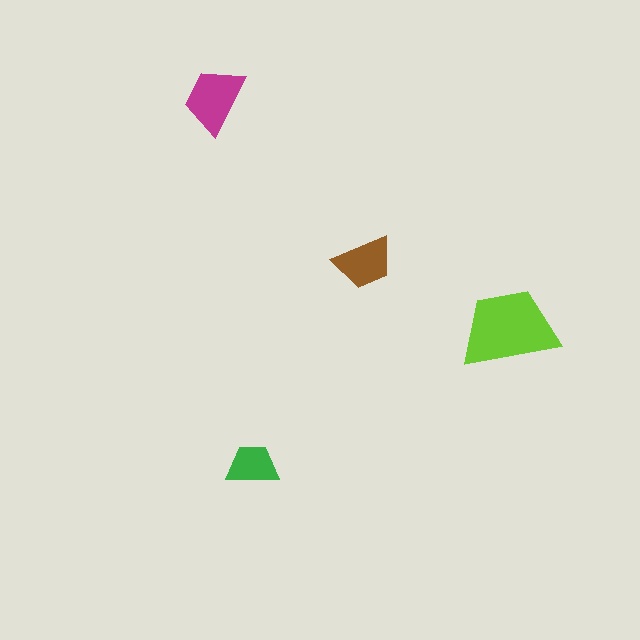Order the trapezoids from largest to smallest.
the lime one, the magenta one, the brown one, the green one.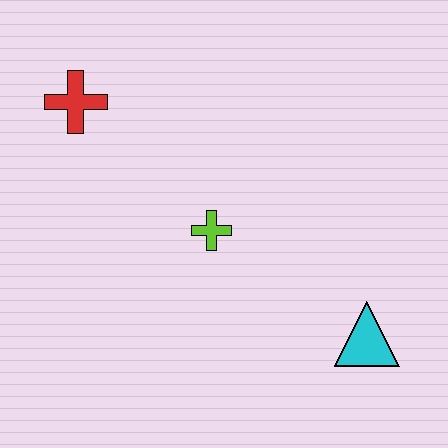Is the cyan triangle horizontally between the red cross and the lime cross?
No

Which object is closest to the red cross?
The lime cross is closest to the red cross.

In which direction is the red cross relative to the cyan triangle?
The red cross is to the left of the cyan triangle.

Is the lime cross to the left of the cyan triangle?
Yes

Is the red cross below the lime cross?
No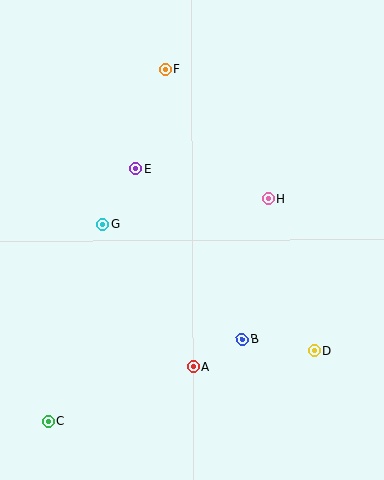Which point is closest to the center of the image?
Point H at (268, 198) is closest to the center.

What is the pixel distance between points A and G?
The distance between A and G is 168 pixels.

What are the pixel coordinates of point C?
Point C is at (48, 421).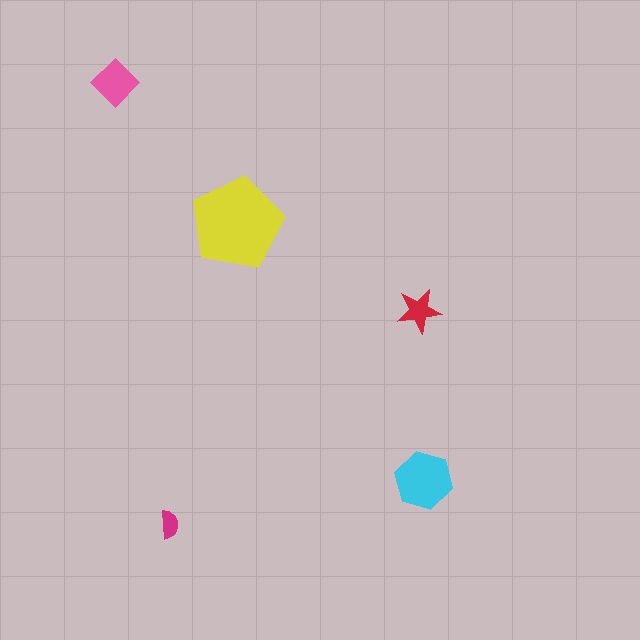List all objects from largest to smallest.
The yellow pentagon, the cyan hexagon, the pink diamond, the red star, the magenta semicircle.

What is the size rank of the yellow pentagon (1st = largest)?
1st.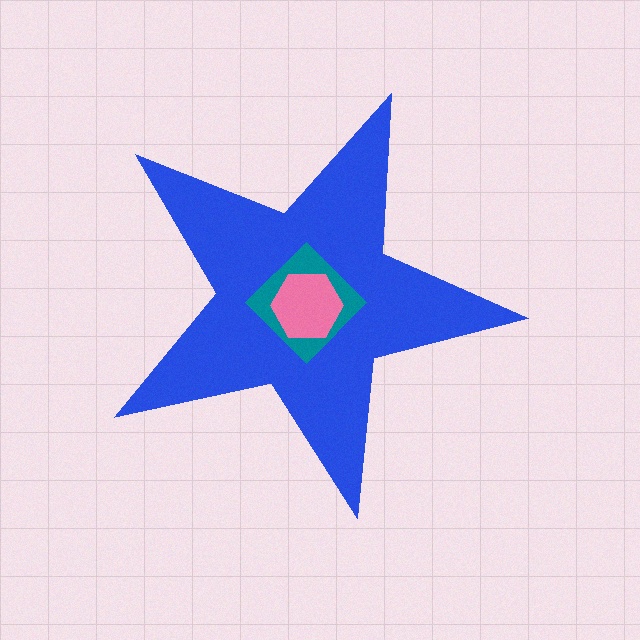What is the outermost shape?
The blue star.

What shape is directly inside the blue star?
The teal diamond.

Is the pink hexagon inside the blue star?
Yes.